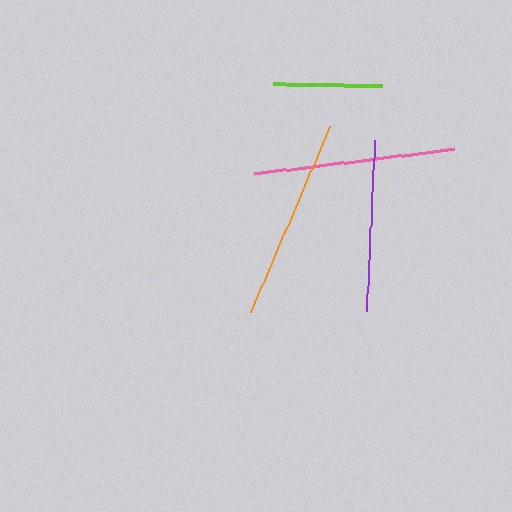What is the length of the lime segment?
The lime segment is approximately 109 pixels long.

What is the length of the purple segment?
The purple segment is approximately 171 pixels long.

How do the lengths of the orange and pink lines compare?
The orange and pink lines are approximately the same length.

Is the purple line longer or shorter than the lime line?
The purple line is longer than the lime line.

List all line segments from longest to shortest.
From longest to shortest: orange, pink, purple, lime.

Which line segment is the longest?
The orange line is the longest at approximately 202 pixels.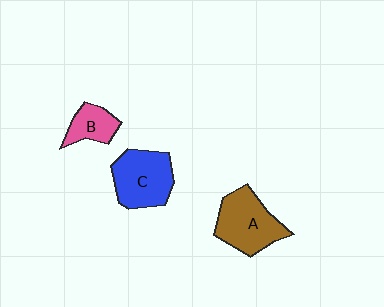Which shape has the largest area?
Shape A (brown).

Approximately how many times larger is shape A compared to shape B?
Approximately 1.9 times.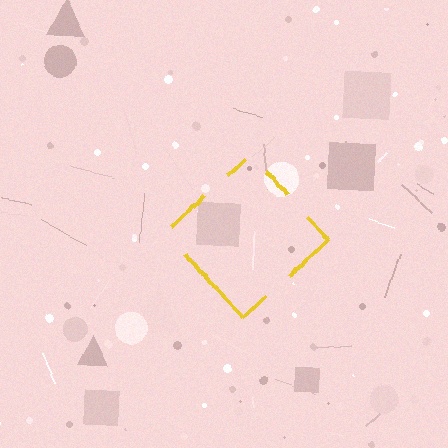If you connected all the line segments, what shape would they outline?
They would outline a diamond.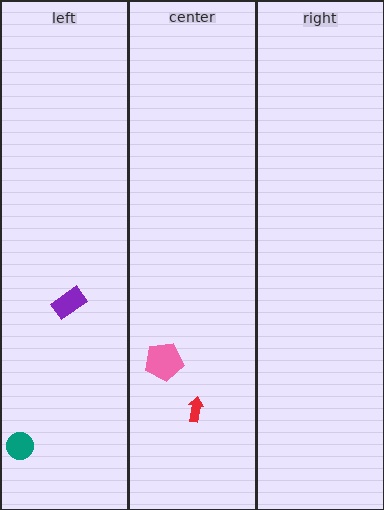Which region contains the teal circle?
The left region.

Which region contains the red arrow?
The center region.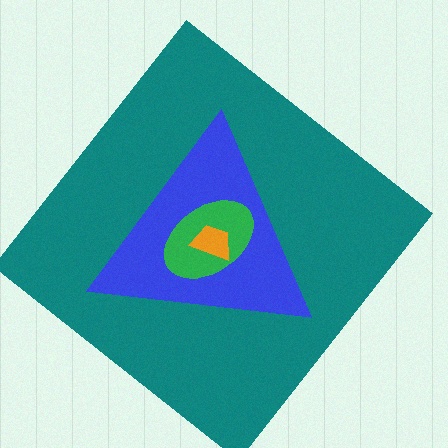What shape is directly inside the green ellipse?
The orange trapezoid.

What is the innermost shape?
The orange trapezoid.